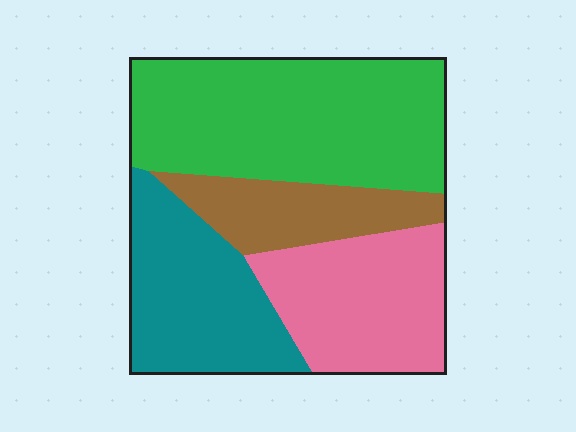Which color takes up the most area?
Green, at roughly 40%.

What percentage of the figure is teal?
Teal covers about 25% of the figure.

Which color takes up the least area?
Brown, at roughly 15%.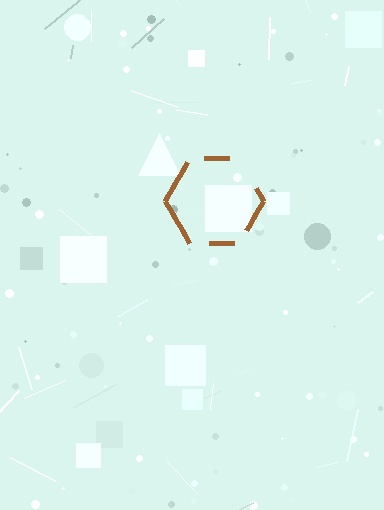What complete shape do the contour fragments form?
The contour fragments form a hexagon.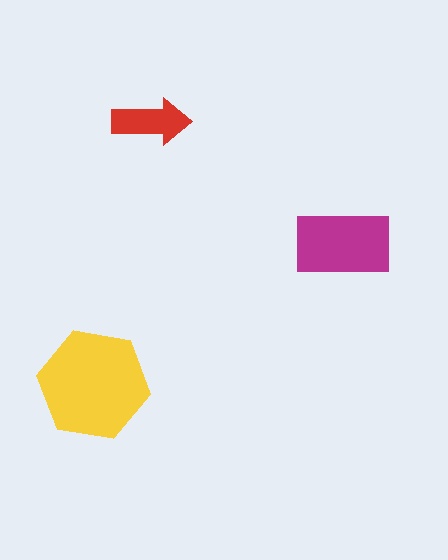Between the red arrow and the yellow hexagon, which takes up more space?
The yellow hexagon.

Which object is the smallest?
The red arrow.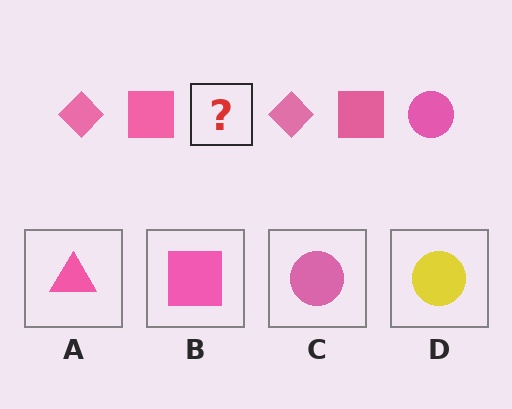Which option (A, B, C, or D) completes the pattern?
C.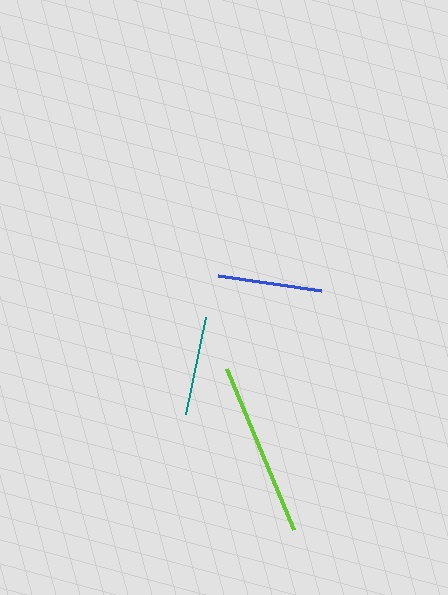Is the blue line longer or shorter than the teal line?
The blue line is longer than the teal line.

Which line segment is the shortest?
The teal line is the shortest at approximately 100 pixels.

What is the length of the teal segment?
The teal segment is approximately 100 pixels long.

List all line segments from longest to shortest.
From longest to shortest: lime, blue, teal.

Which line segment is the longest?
The lime line is the longest at approximately 175 pixels.